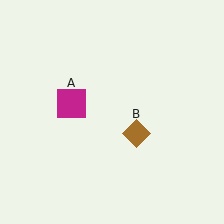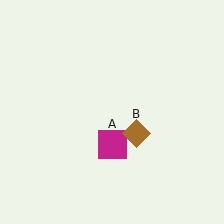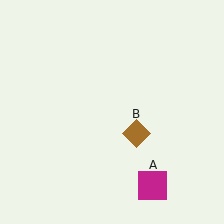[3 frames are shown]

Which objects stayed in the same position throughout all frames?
Brown diamond (object B) remained stationary.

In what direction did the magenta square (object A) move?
The magenta square (object A) moved down and to the right.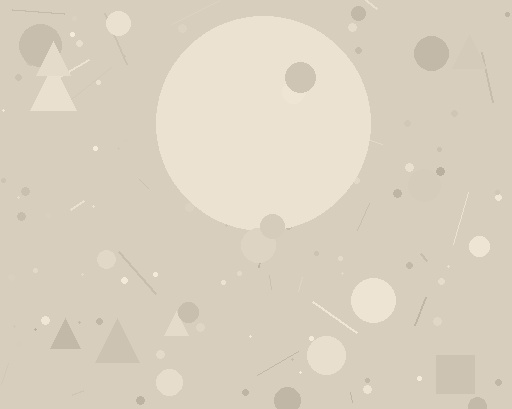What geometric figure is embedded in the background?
A circle is embedded in the background.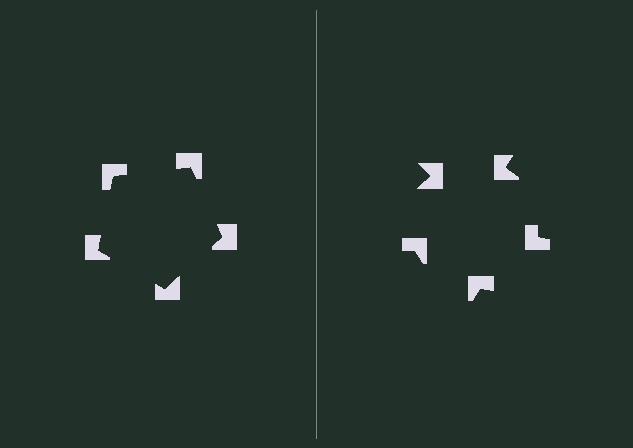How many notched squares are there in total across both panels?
10 — 5 on each side.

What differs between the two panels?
The notched squares are positioned identically on both sides; only the wedge orientations differ. On the left they align to a pentagon; on the right they are misaligned.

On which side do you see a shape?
An illusory pentagon appears on the left side. On the right side the wedge cuts are rotated, so no coherent shape forms.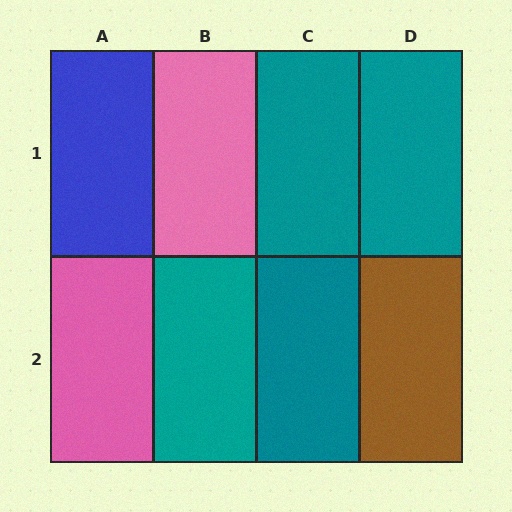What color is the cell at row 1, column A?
Blue.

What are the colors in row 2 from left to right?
Pink, teal, teal, brown.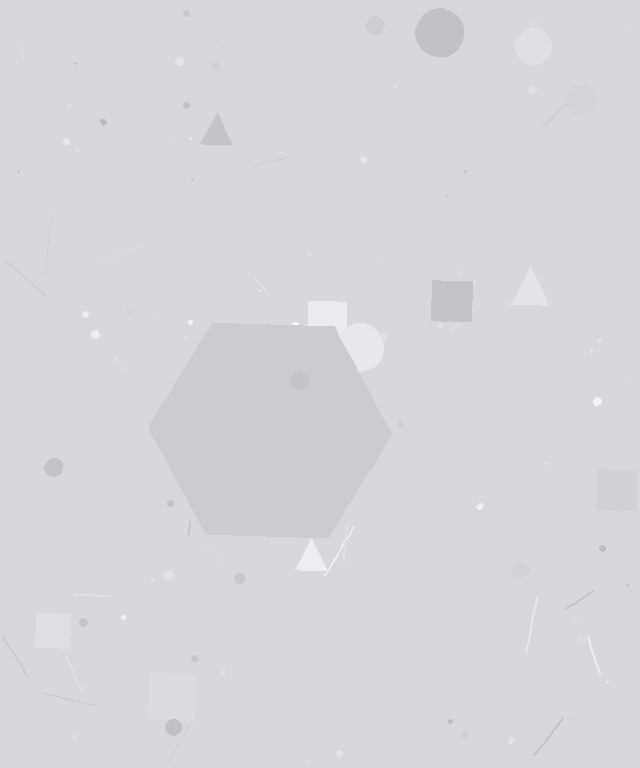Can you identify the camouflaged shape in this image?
The camouflaged shape is a hexagon.